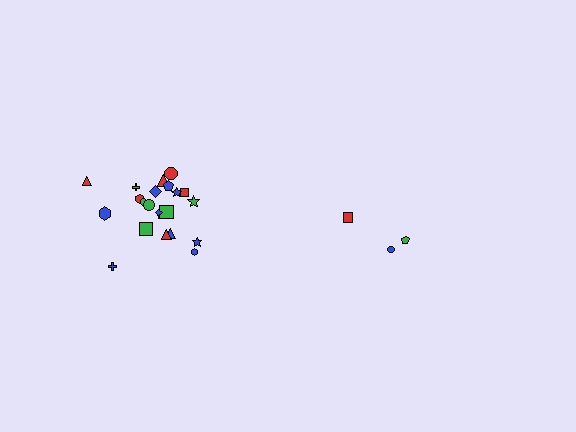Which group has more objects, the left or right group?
The left group.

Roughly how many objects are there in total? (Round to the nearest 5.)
Roughly 25 objects in total.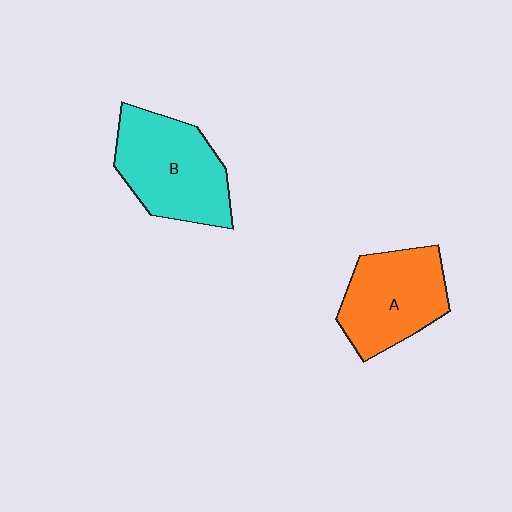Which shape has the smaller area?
Shape A (orange).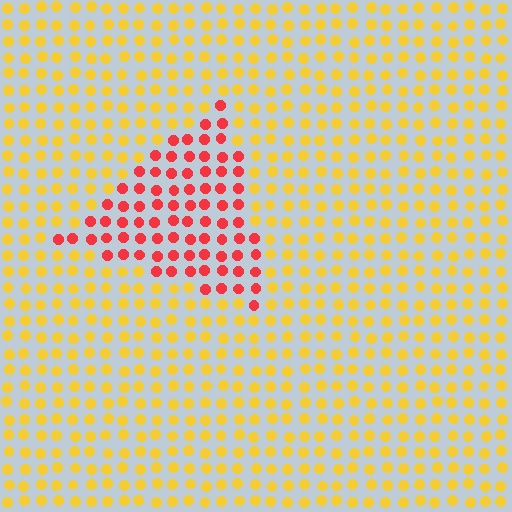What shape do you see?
I see a triangle.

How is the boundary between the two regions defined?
The boundary is defined purely by a slight shift in hue (about 52 degrees). Spacing, size, and orientation are identical on both sides.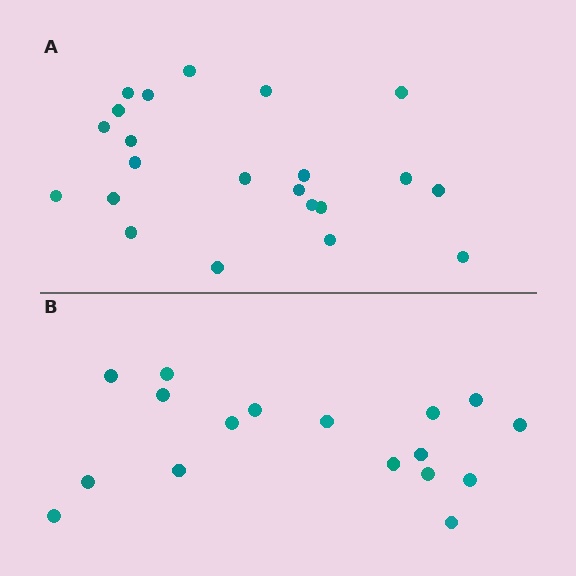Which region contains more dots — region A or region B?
Region A (the top region) has more dots.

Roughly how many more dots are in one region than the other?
Region A has about 5 more dots than region B.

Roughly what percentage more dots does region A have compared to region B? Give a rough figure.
About 30% more.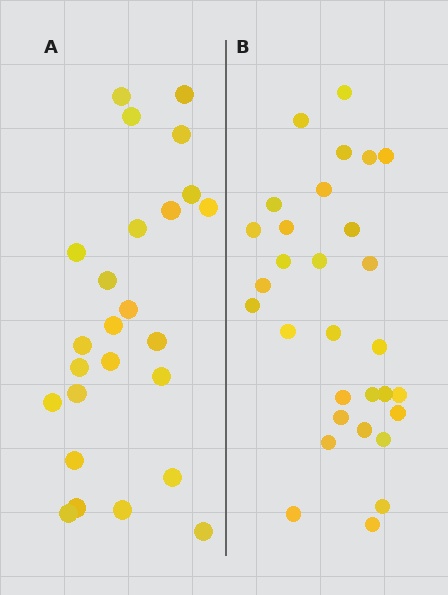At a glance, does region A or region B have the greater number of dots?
Region B (the right region) has more dots.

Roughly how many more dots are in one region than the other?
Region B has about 5 more dots than region A.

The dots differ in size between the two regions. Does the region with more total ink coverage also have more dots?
No. Region A has more total ink coverage because its dots are larger, but region B actually contains more individual dots. Total area can be misleading — the number of items is what matters here.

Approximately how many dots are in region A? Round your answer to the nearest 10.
About 20 dots. (The exact count is 25, which rounds to 20.)